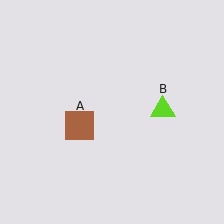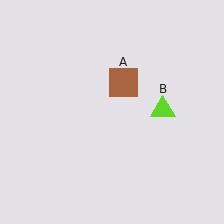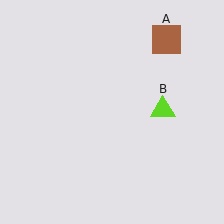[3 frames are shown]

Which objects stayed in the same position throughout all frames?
Lime triangle (object B) remained stationary.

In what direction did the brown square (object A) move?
The brown square (object A) moved up and to the right.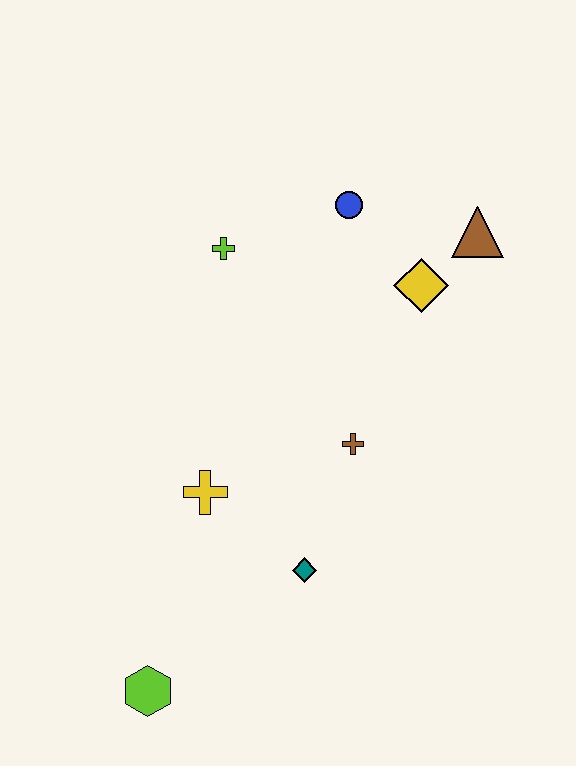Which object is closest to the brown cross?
The teal diamond is closest to the brown cross.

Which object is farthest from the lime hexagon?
The brown triangle is farthest from the lime hexagon.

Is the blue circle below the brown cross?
No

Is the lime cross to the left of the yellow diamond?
Yes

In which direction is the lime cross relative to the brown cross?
The lime cross is above the brown cross.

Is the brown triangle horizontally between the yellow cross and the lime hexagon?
No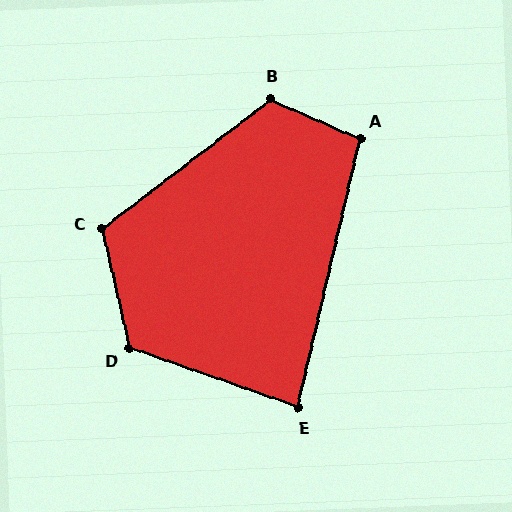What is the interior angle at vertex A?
Approximately 100 degrees (obtuse).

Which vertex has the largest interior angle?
D, at approximately 122 degrees.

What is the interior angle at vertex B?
Approximately 119 degrees (obtuse).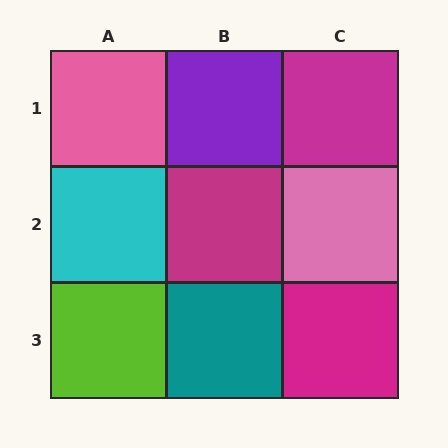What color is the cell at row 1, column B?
Purple.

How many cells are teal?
1 cell is teal.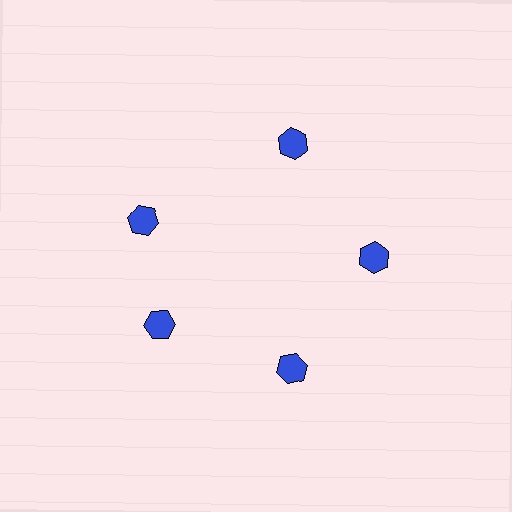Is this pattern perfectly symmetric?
No. The 5 blue hexagons are arranged in a ring, but one element near the 10 o'clock position is rotated out of alignment along the ring, breaking the 5-fold rotational symmetry.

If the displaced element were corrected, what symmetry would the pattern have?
It would have 5-fold rotational symmetry — the pattern would map onto itself every 72 degrees.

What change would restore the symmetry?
The symmetry would be restored by rotating it back into even spacing with its neighbors so that all 5 hexagons sit at equal angles and equal distance from the center.